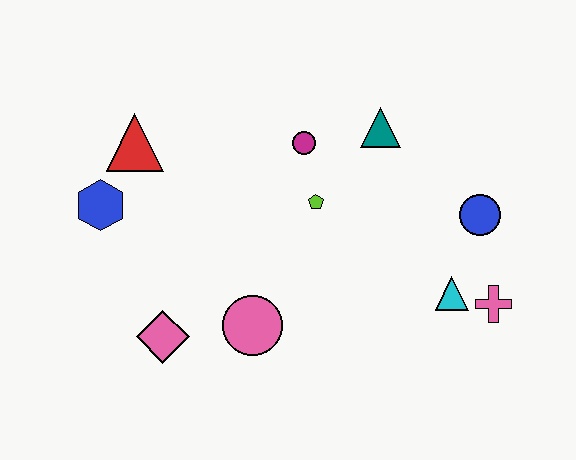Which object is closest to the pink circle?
The pink diamond is closest to the pink circle.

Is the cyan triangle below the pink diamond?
No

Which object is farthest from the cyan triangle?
The blue hexagon is farthest from the cyan triangle.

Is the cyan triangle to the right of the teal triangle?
Yes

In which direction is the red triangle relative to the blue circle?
The red triangle is to the left of the blue circle.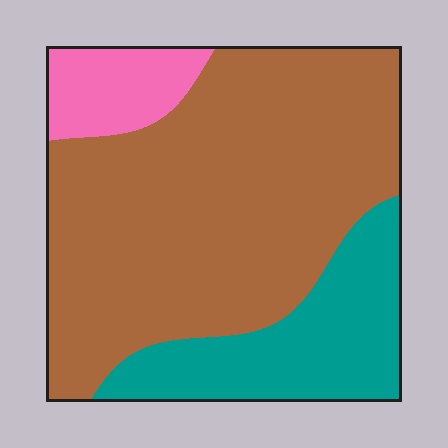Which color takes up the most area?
Brown, at roughly 65%.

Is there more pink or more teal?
Teal.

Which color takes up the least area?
Pink, at roughly 10%.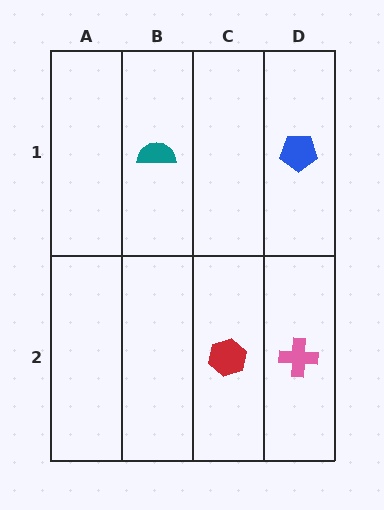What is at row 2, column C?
A red hexagon.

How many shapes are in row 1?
2 shapes.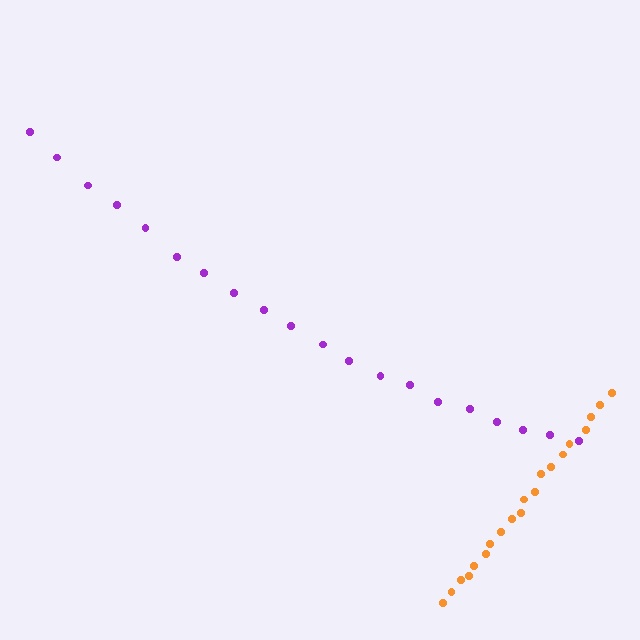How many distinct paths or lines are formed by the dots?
There are 2 distinct paths.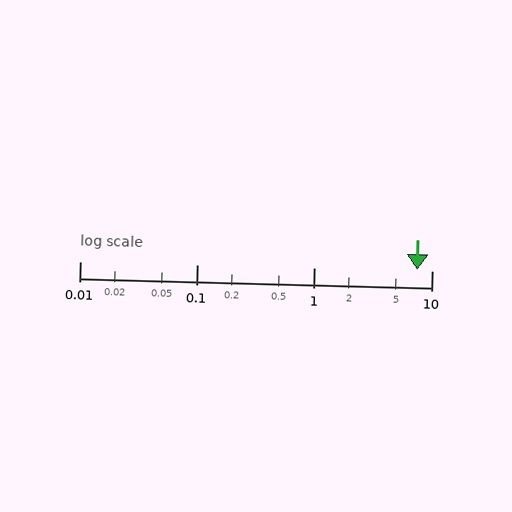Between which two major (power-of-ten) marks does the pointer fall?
The pointer is between 1 and 10.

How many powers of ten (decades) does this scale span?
The scale spans 3 decades, from 0.01 to 10.